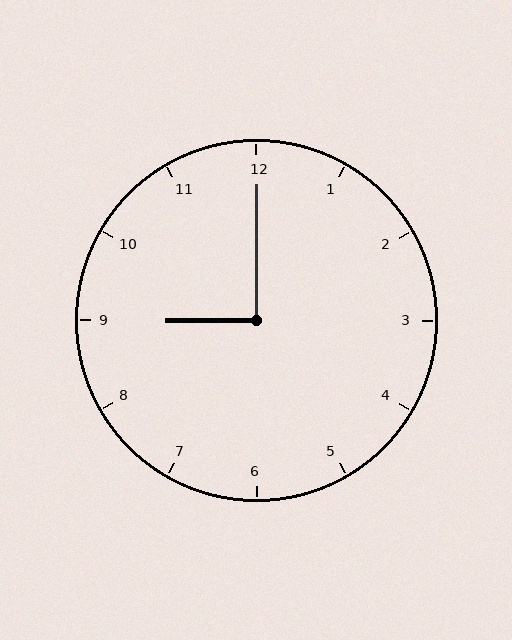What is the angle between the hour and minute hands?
Approximately 90 degrees.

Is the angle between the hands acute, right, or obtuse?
It is right.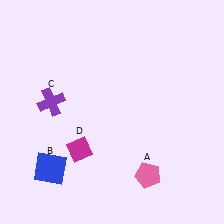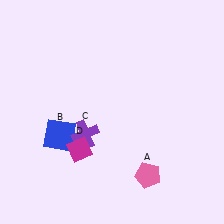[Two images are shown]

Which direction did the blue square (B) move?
The blue square (B) moved up.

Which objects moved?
The objects that moved are: the blue square (B), the purple cross (C).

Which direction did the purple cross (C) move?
The purple cross (C) moved right.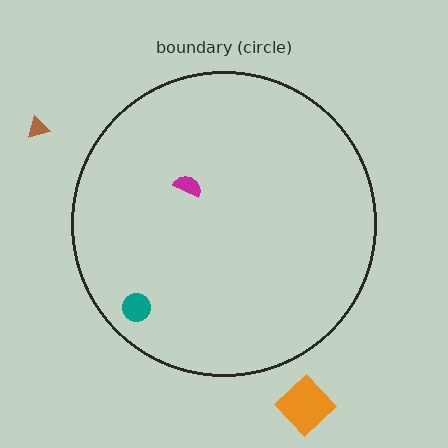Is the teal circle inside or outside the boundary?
Inside.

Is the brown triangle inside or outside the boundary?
Outside.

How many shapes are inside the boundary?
2 inside, 2 outside.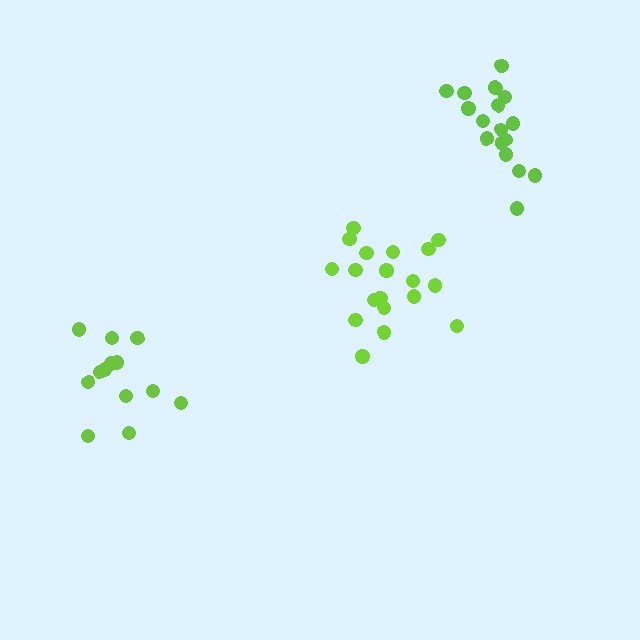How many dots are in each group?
Group 1: 19 dots, Group 2: 13 dots, Group 3: 18 dots (50 total).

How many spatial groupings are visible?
There are 3 spatial groupings.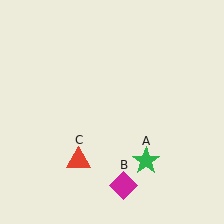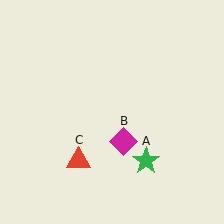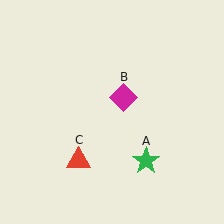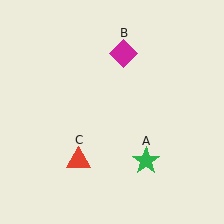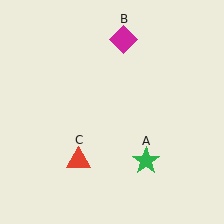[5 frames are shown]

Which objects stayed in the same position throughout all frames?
Green star (object A) and red triangle (object C) remained stationary.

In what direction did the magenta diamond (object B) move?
The magenta diamond (object B) moved up.